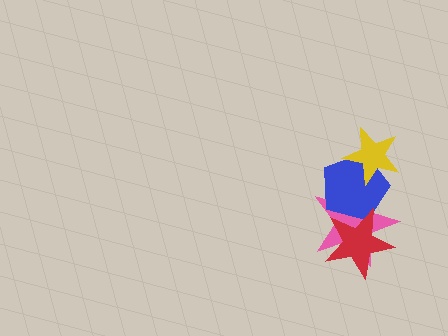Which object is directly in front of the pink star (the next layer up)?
The blue pentagon is directly in front of the pink star.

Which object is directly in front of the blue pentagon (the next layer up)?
The yellow star is directly in front of the blue pentagon.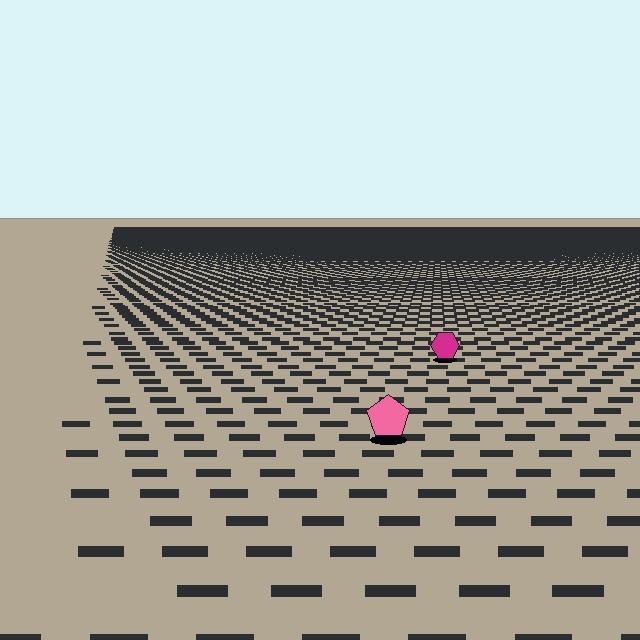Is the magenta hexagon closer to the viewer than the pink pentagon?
No. The pink pentagon is closer — you can tell from the texture gradient: the ground texture is coarser near it.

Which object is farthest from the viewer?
The magenta hexagon is farthest from the viewer. It appears smaller and the ground texture around it is denser.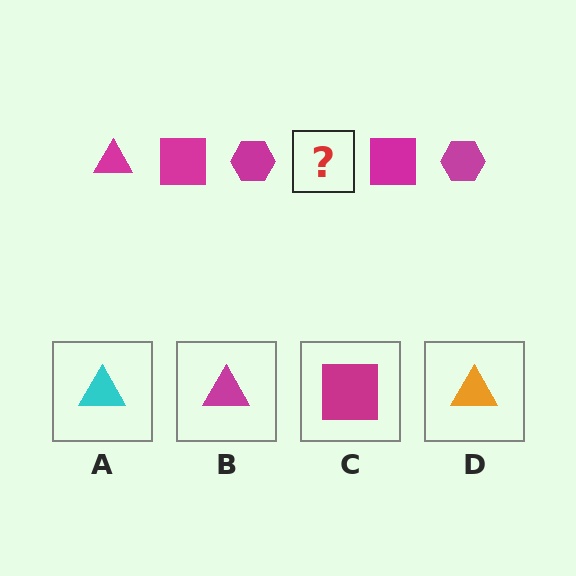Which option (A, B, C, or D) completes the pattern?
B.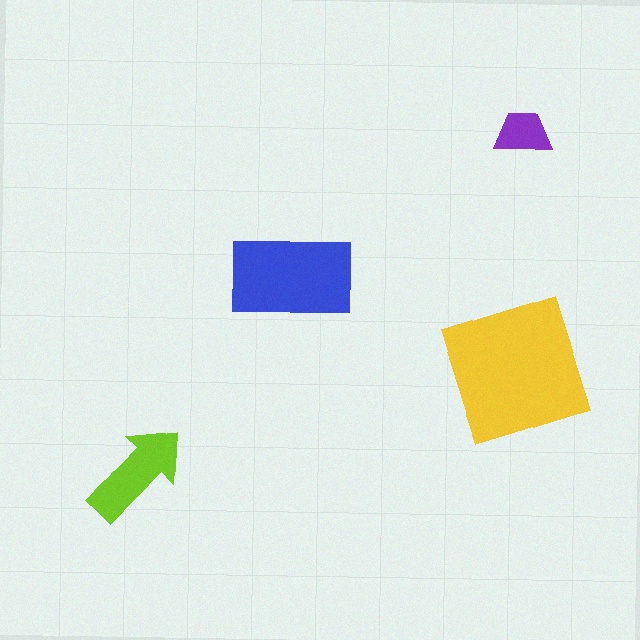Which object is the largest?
The yellow square.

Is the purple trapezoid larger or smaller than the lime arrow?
Smaller.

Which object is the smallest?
The purple trapezoid.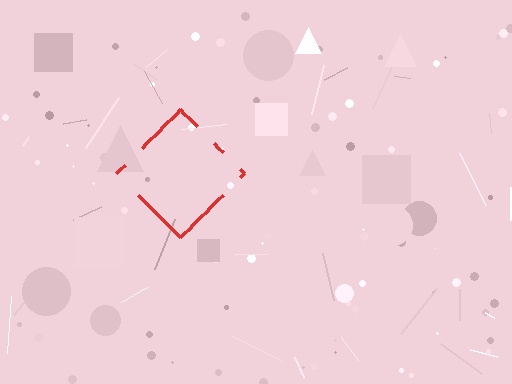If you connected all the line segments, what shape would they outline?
They would outline a diamond.